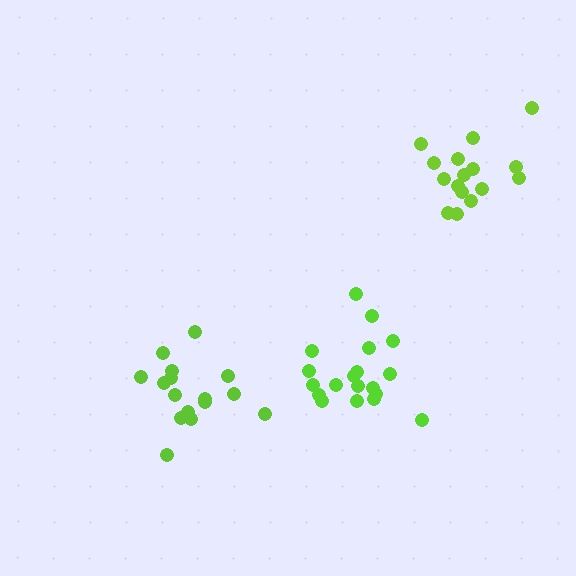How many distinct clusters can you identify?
There are 3 distinct clusters.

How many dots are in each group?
Group 1: 19 dots, Group 2: 16 dots, Group 3: 16 dots (51 total).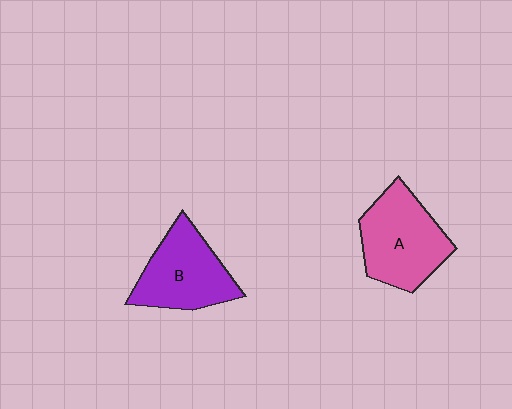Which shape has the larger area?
Shape A (pink).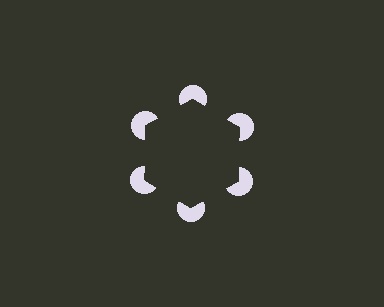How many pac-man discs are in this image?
There are 6 — one at each vertex of the illusory hexagon.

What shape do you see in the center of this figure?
An illusory hexagon — its edges are inferred from the aligned wedge cuts in the pac-man discs, not physically drawn.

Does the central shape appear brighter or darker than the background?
It typically appears slightly darker than the background, even though no actual brightness change is drawn.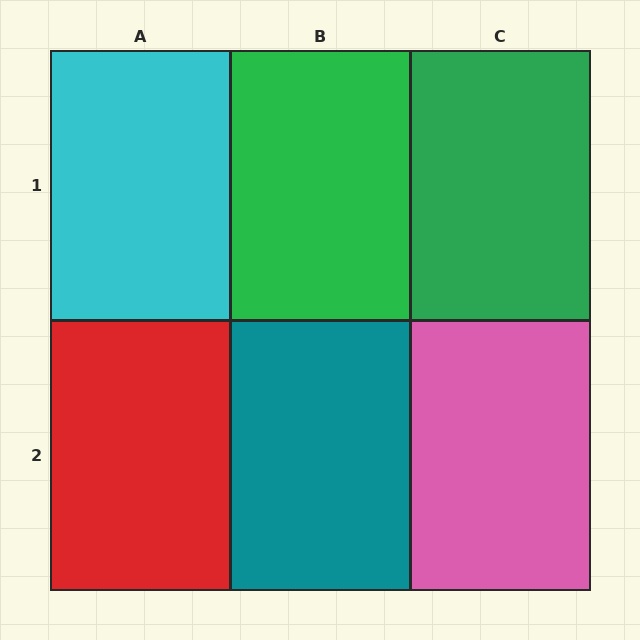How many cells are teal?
1 cell is teal.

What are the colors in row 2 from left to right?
Red, teal, pink.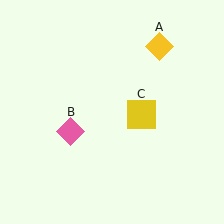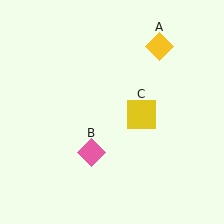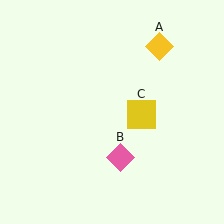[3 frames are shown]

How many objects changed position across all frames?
1 object changed position: pink diamond (object B).